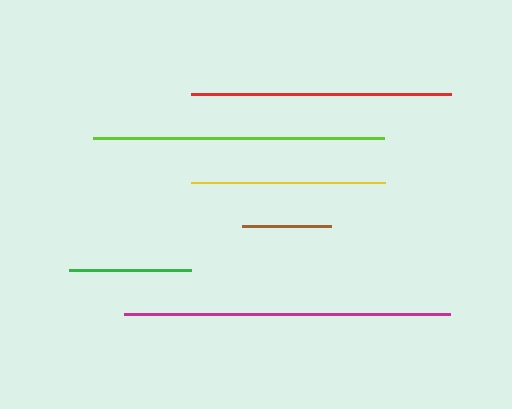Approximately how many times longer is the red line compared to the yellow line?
The red line is approximately 1.3 times the length of the yellow line.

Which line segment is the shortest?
The brown line is the shortest at approximately 89 pixels.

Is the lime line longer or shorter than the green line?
The lime line is longer than the green line.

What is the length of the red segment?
The red segment is approximately 260 pixels long.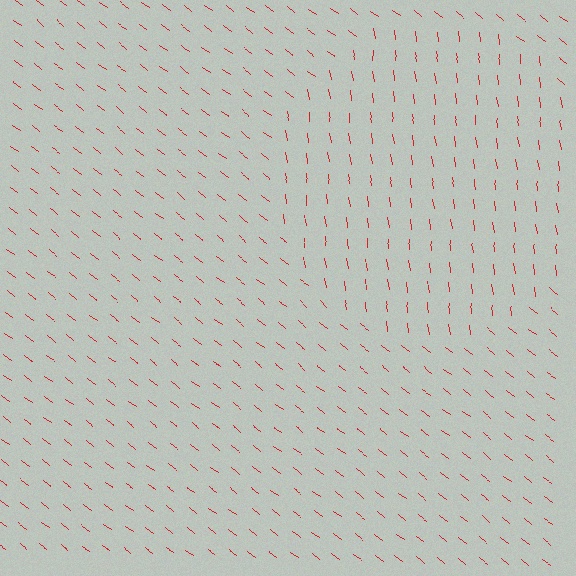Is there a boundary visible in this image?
Yes, there is a texture boundary formed by a change in line orientation.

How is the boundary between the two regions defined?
The boundary is defined purely by a change in line orientation (approximately 45 degrees difference). All lines are the same color and thickness.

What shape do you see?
I see a circle.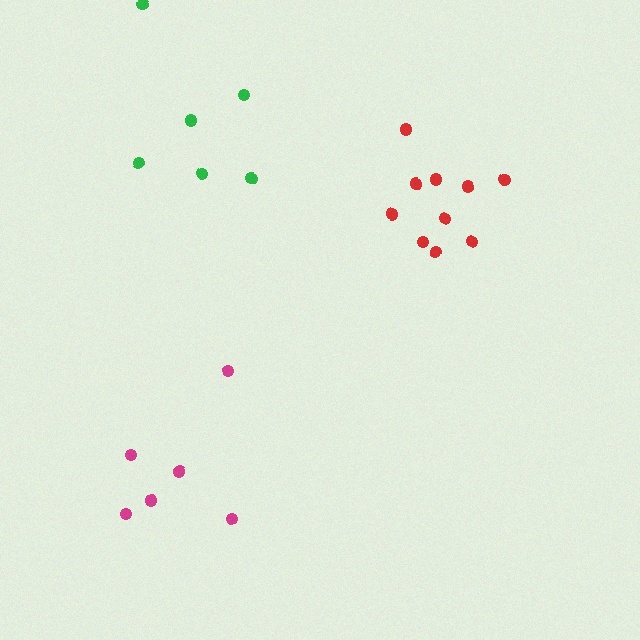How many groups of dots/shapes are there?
There are 3 groups.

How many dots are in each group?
Group 1: 6 dots, Group 2: 6 dots, Group 3: 10 dots (22 total).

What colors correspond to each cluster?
The clusters are colored: magenta, green, red.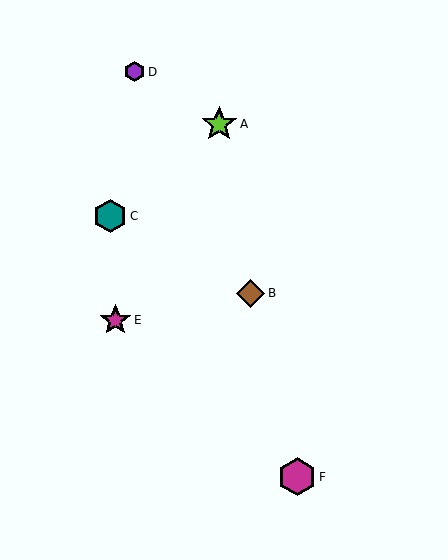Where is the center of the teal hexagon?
The center of the teal hexagon is at (110, 216).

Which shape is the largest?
The magenta hexagon (labeled F) is the largest.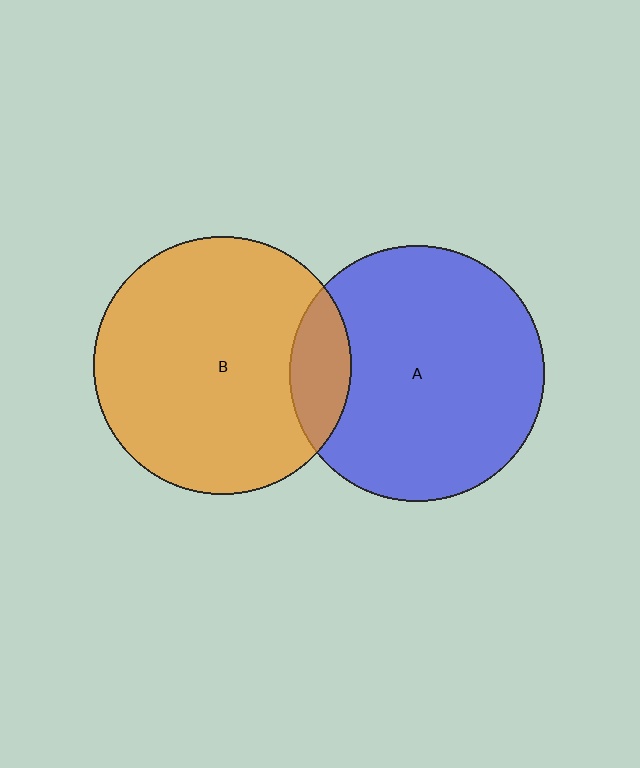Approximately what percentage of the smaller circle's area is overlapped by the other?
Approximately 15%.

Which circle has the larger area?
Circle B (orange).